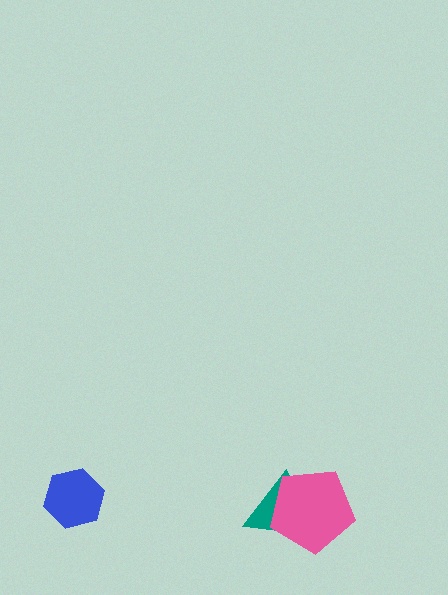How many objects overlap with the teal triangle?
1 object overlaps with the teal triangle.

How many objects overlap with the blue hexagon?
0 objects overlap with the blue hexagon.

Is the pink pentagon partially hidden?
No, no other shape covers it.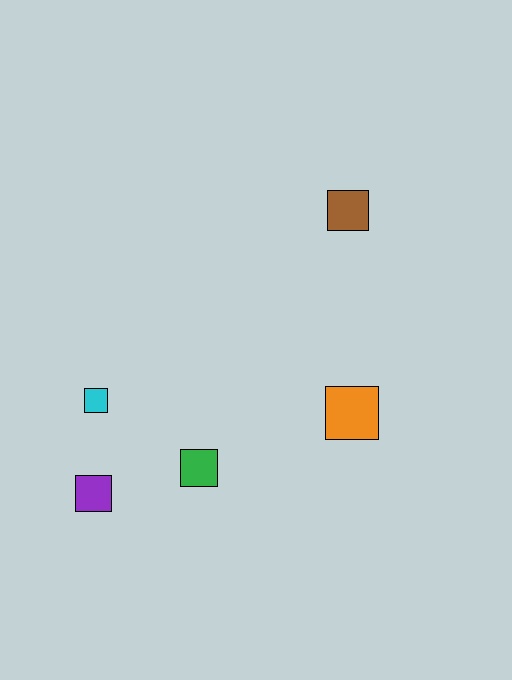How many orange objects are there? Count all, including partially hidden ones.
There is 1 orange object.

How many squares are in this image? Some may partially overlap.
There are 5 squares.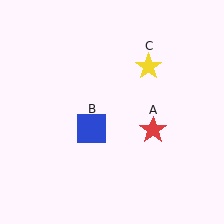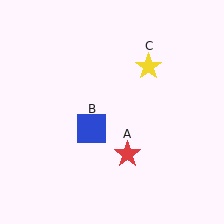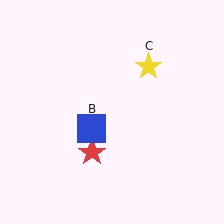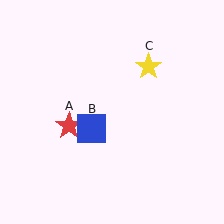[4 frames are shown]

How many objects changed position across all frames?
1 object changed position: red star (object A).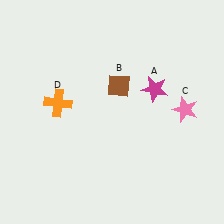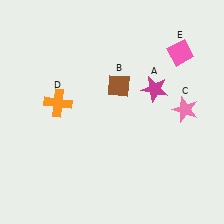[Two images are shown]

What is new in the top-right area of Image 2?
A pink diamond (E) was added in the top-right area of Image 2.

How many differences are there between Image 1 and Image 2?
There is 1 difference between the two images.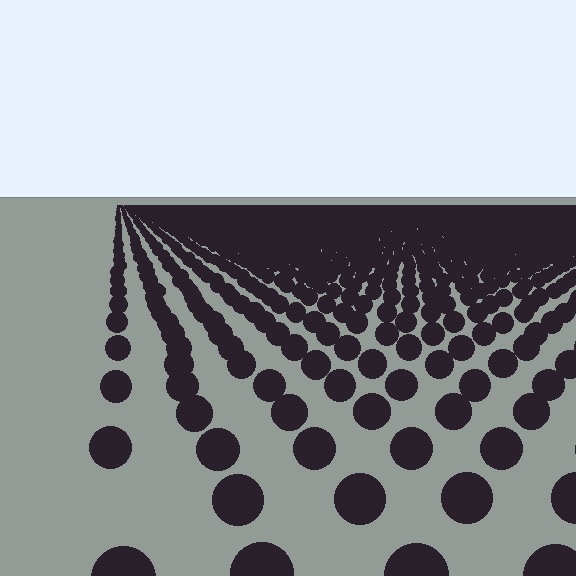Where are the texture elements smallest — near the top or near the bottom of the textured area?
Near the top.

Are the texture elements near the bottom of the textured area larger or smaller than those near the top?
Larger. Near the bottom, elements are closer to the viewer and appear at a bigger on-screen size.